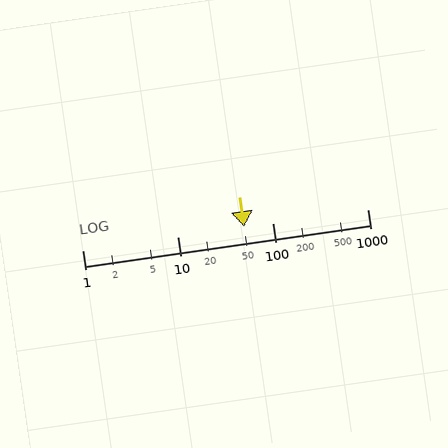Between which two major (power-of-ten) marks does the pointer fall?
The pointer is between 10 and 100.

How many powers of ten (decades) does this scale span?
The scale spans 3 decades, from 1 to 1000.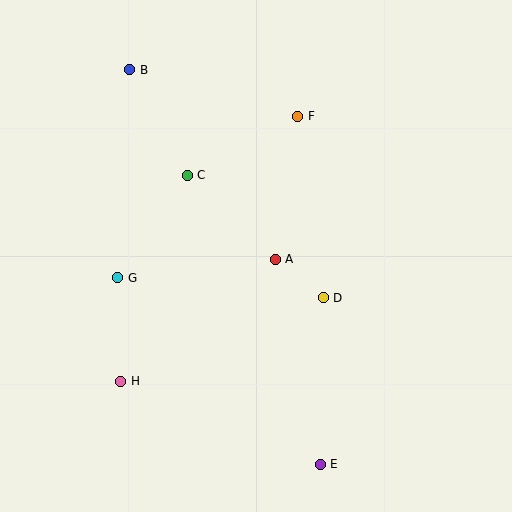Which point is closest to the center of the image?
Point A at (275, 259) is closest to the center.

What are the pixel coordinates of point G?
Point G is at (118, 278).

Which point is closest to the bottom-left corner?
Point H is closest to the bottom-left corner.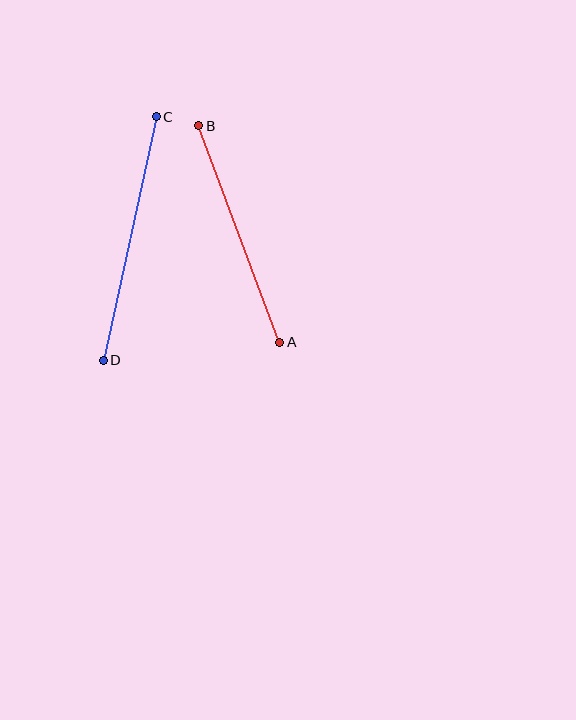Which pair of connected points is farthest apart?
Points C and D are farthest apart.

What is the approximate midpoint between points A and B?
The midpoint is at approximately (239, 234) pixels.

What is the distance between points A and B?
The distance is approximately 231 pixels.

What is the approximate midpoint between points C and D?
The midpoint is at approximately (130, 239) pixels.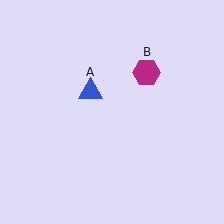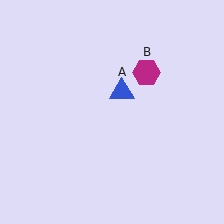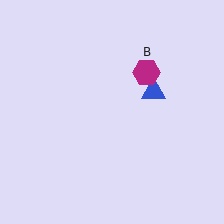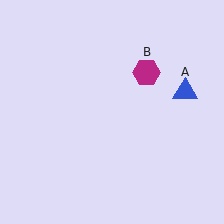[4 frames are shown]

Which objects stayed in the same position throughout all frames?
Magenta hexagon (object B) remained stationary.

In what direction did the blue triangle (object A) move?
The blue triangle (object A) moved right.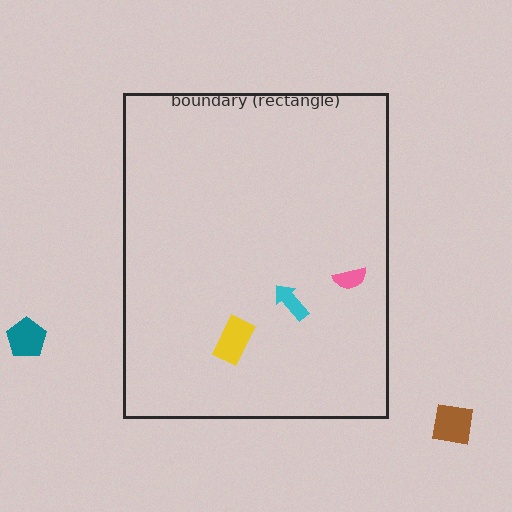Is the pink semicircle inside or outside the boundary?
Inside.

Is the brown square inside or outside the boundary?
Outside.